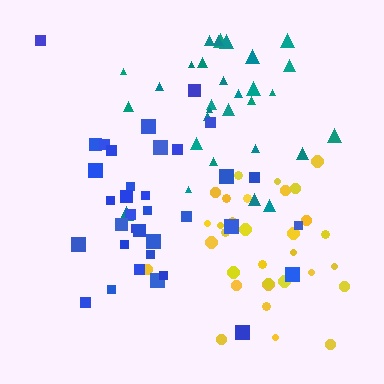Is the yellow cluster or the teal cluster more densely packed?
Yellow.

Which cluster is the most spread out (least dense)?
Blue.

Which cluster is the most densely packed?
Yellow.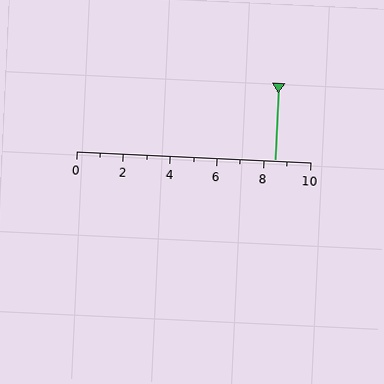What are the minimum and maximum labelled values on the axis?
The axis runs from 0 to 10.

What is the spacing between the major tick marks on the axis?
The major ticks are spaced 2 apart.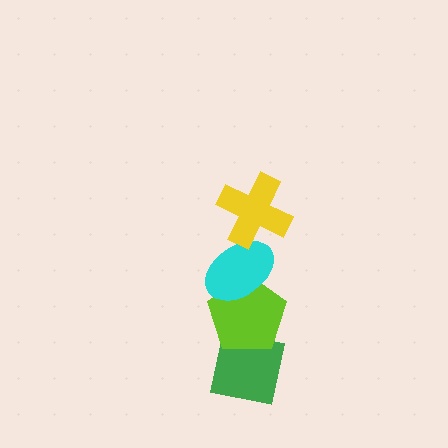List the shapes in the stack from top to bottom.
From top to bottom: the yellow cross, the cyan ellipse, the lime pentagon, the green square.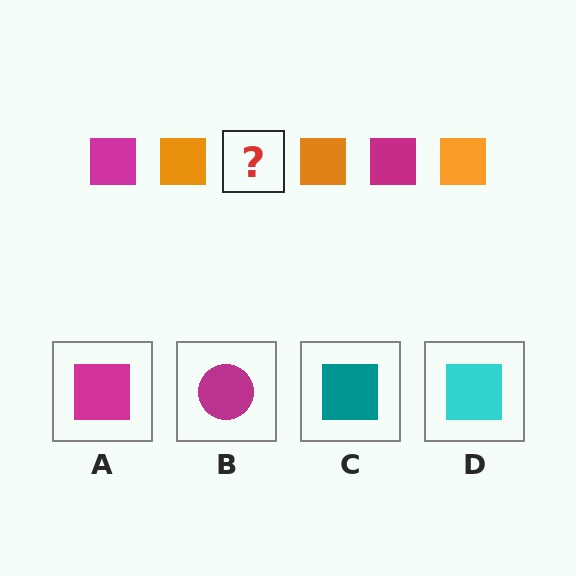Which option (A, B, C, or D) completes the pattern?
A.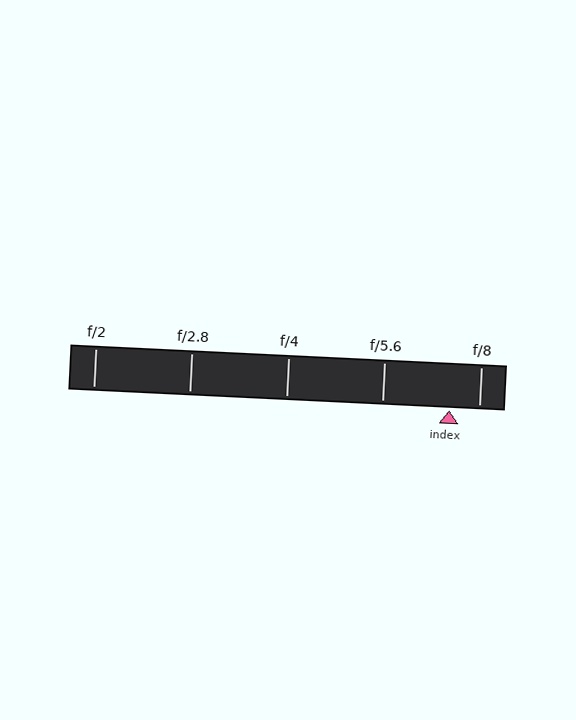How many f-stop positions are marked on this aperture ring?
There are 5 f-stop positions marked.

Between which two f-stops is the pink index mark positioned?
The index mark is between f/5.6 and f/8.